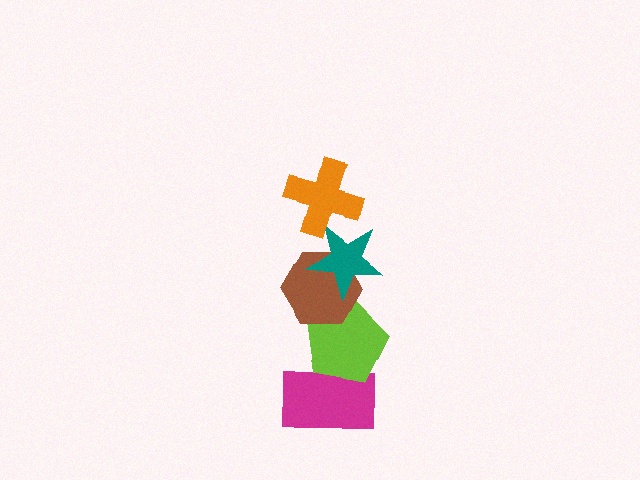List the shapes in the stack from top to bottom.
From top to bottom: the orange cross, the teal star, the brown hexagon, the lime pentagon, the magenta rectangle.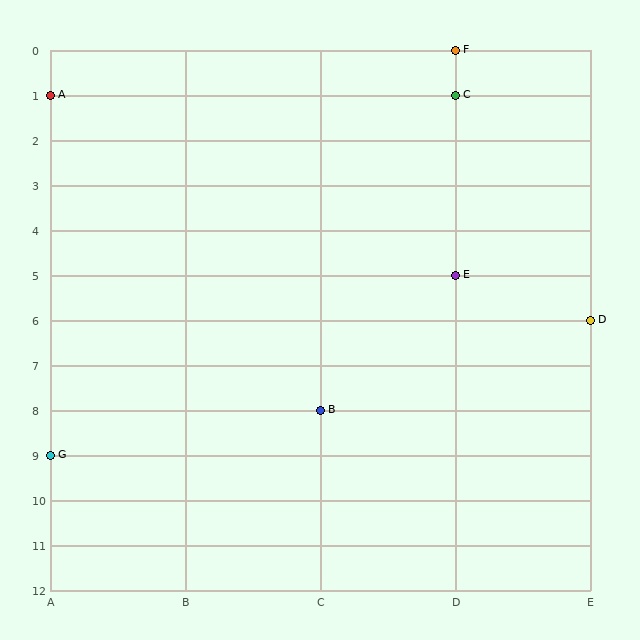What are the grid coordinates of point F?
Point F is at grid coordinates (D, 0).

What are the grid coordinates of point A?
Point A is at grid coordinates (A, 1).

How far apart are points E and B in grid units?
Points E and B are 1 column and 3 rows apart (about 3.2 grid units diagonally).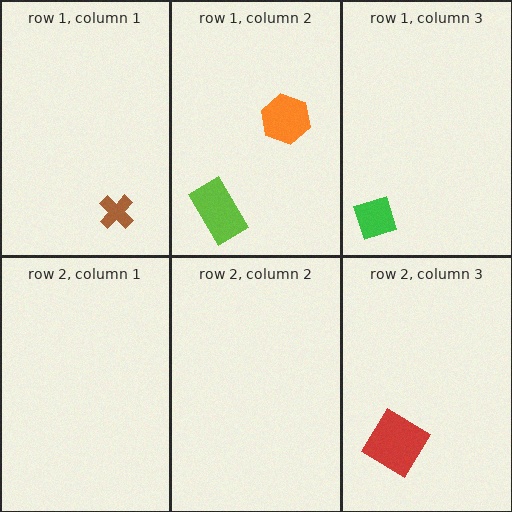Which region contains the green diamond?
The row 1, column 3 region.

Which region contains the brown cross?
The row 1, column 1 region.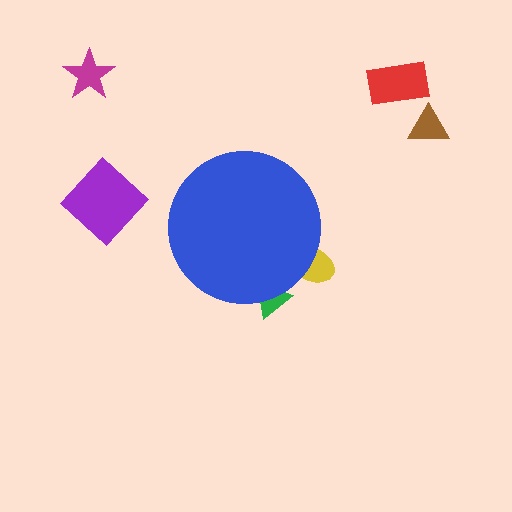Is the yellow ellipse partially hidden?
Yes, the yellow ellipse is partially hidden behind the blue circle.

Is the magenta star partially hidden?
No, the magenta star is fully visible.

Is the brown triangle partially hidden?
No, the brown triangle is fully visible.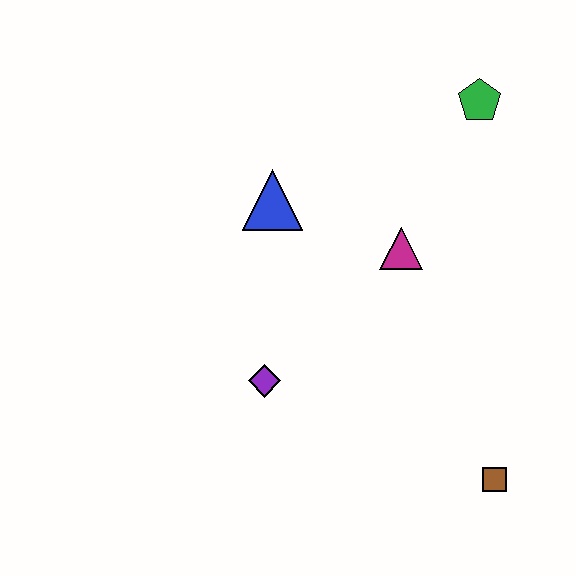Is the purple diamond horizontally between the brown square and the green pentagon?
No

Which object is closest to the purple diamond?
The blue triangle is closest to the purple diamond.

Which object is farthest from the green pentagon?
The brown square is farthest from the green pentagon.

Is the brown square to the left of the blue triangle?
No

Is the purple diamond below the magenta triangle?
Yes